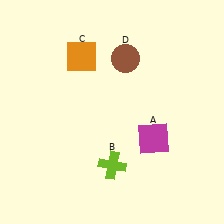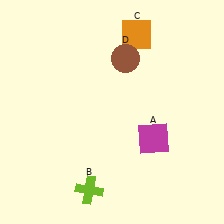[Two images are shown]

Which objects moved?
The objects that moved are: the lime cross (B), the orange square (C).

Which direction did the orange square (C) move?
The orange square (C) moved right.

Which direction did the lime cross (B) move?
The lime cross (B) moved down.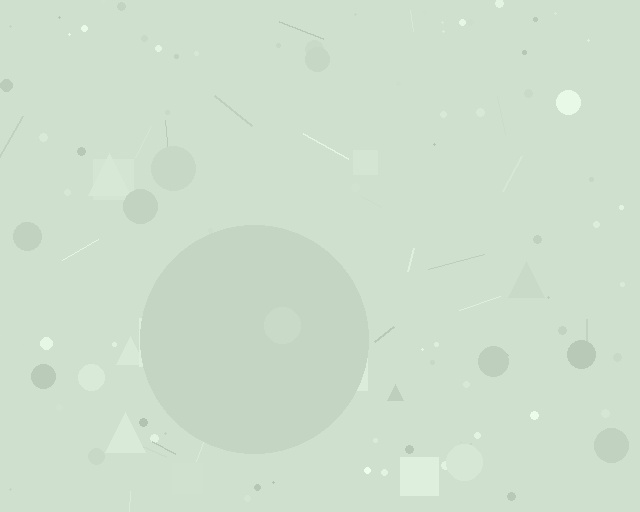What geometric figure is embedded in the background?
A circle is embedded in the background.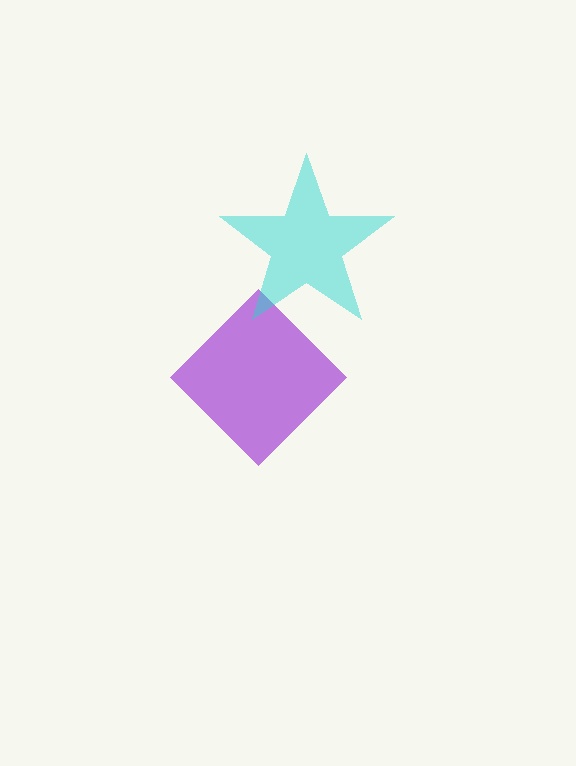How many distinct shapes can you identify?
There are 2 distinct shapes: a purple diamond, a cyan star.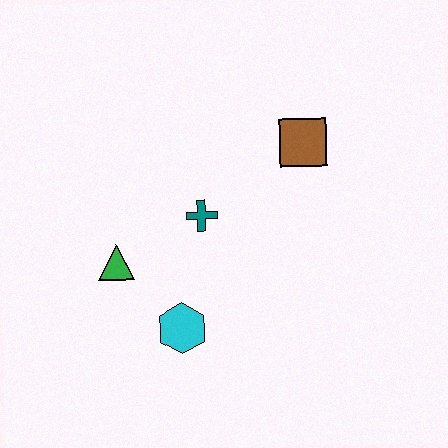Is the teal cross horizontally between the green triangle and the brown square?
Yes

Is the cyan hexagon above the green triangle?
No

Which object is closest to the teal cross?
The green triangle is closest to the teal cross.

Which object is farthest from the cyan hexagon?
The brown square is farthest from the cyan hexagon.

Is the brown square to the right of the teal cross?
Yes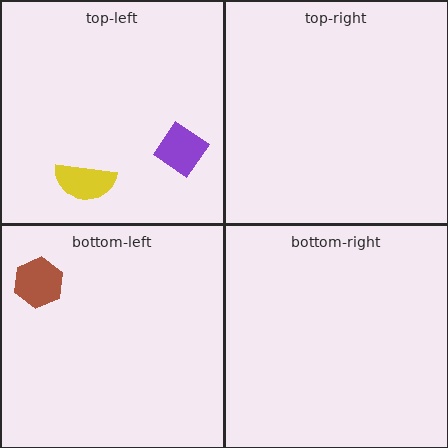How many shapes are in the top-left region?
2.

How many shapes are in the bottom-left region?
1.